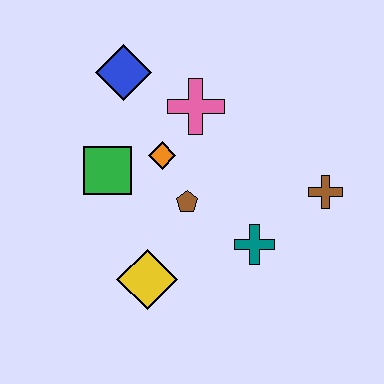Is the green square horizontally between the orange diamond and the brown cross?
No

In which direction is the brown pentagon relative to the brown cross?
The brown pentagon is to the left of the brown cross.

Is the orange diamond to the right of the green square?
Yes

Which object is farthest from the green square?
The brown cross is farthest from the green square.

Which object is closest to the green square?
The orange diamond is closest to the green square.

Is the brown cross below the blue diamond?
Yes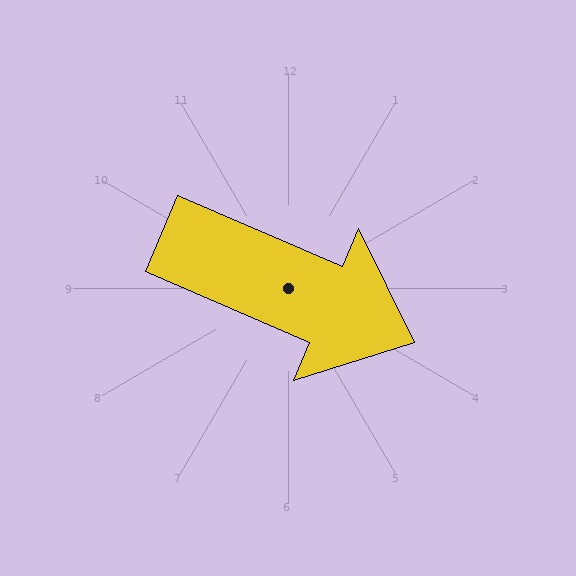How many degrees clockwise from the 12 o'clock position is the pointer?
Approximately 113 degrees.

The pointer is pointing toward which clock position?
Roughly 4 o'clock.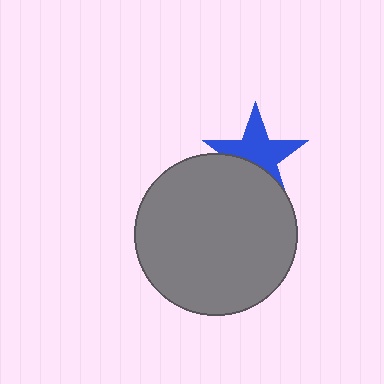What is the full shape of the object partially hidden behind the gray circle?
The partially hidden object is a blue star.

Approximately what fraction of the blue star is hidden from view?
Roughly 36% of the blue star is hidden behind the gray circle.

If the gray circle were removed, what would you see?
You would see the complete blue star.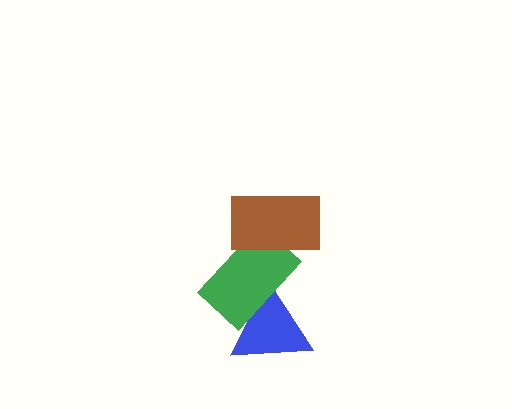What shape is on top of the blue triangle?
The green rectangle is on top of the blue triangle.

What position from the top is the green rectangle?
The green rectangle is 2nd from the top.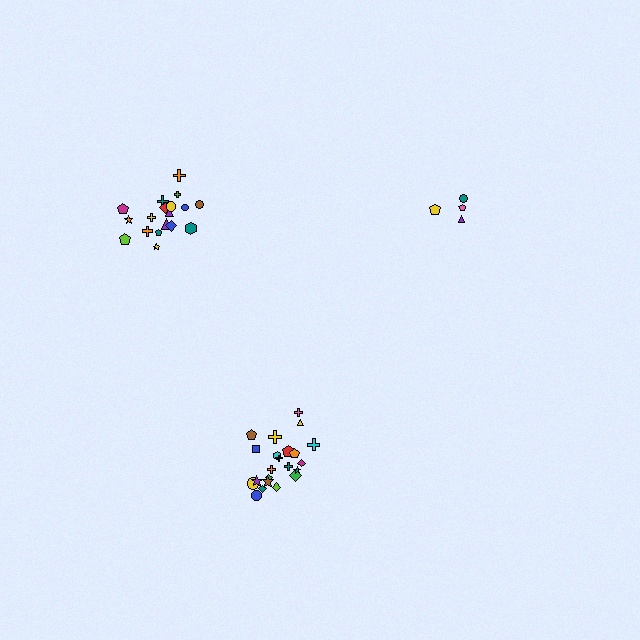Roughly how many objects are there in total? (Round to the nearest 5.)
Roughly 45 objects in total.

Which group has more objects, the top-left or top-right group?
The top-left group.